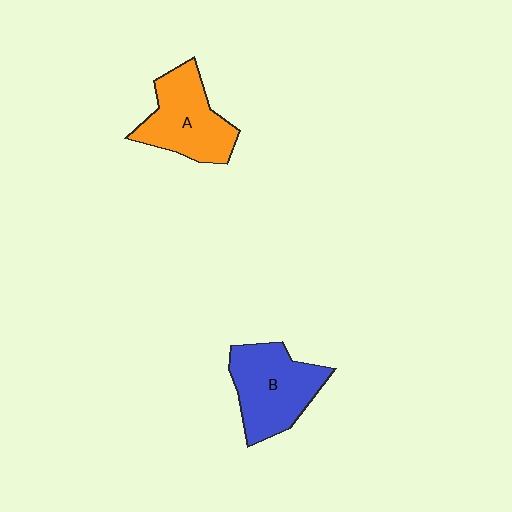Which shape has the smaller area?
Shape A (orange).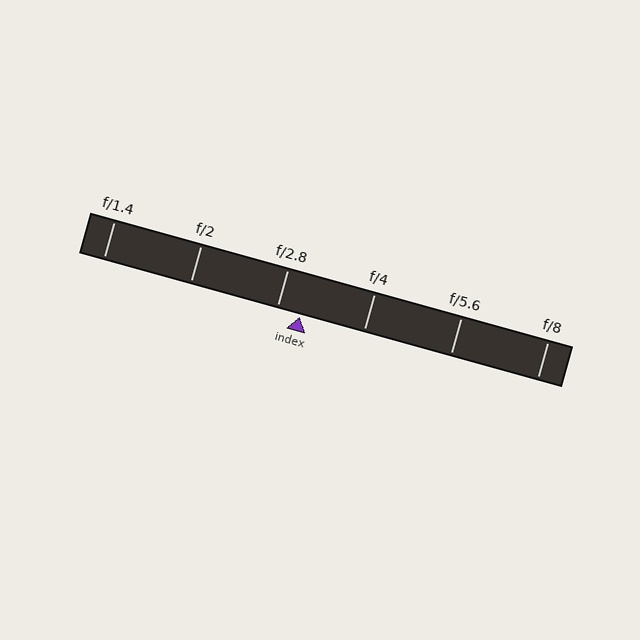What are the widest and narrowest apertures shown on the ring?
The widest aperture shown is f/1.4 and the narrowest is f/8.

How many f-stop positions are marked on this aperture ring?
There are 6 f-stop positions marked.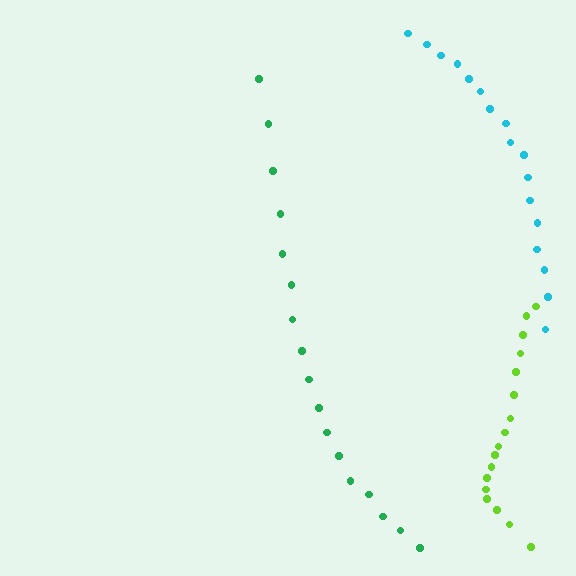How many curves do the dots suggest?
There are 3 distinct paths.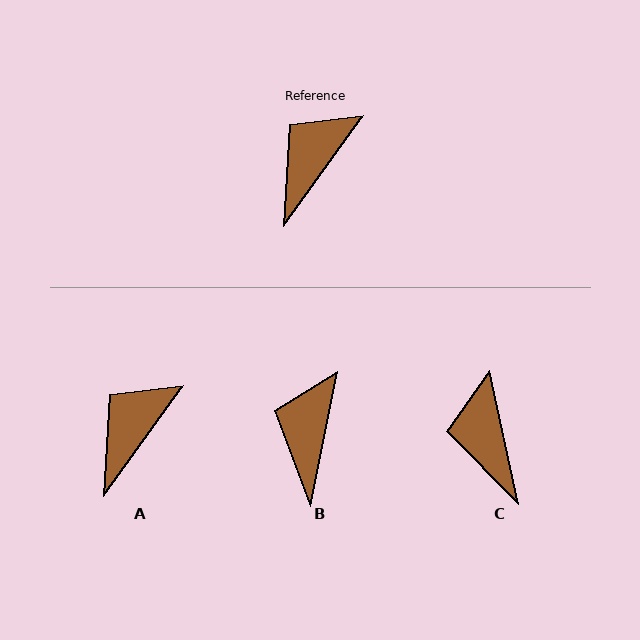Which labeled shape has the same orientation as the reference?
A.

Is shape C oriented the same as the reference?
No, it is off by about 48 degrees.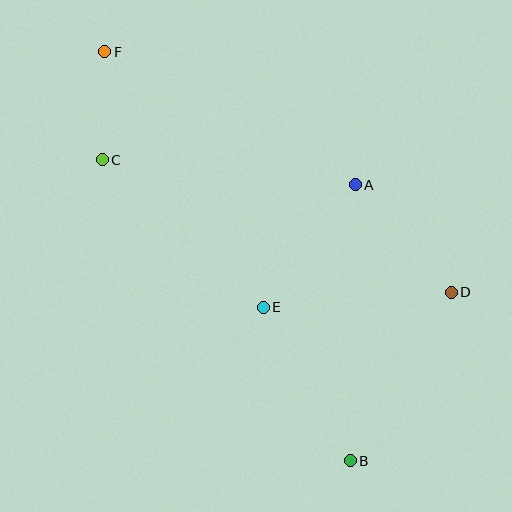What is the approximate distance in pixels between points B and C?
The distance between B and C is approximately 390 pixels.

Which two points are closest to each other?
Points C and F are closest to each other.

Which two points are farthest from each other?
Points B and F are farthest from each other.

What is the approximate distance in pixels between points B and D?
The distance between B and D is approximately 197 pixels.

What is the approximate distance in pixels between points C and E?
The distance between C and E is approximately 219 pixels.